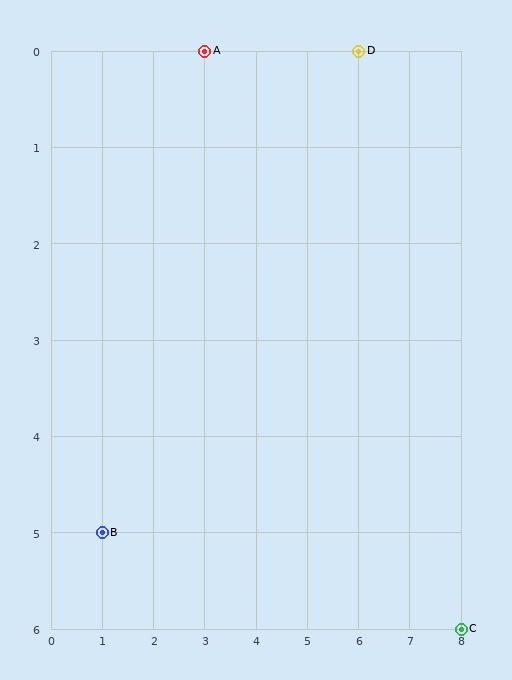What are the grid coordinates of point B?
Point B is at grid coordinates (1, 5).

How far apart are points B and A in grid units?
Points B and A are 2 columns and 5 rows apart (about 5.4 grid units diagonally).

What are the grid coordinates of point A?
Point A is at grid coordinates (3, 0).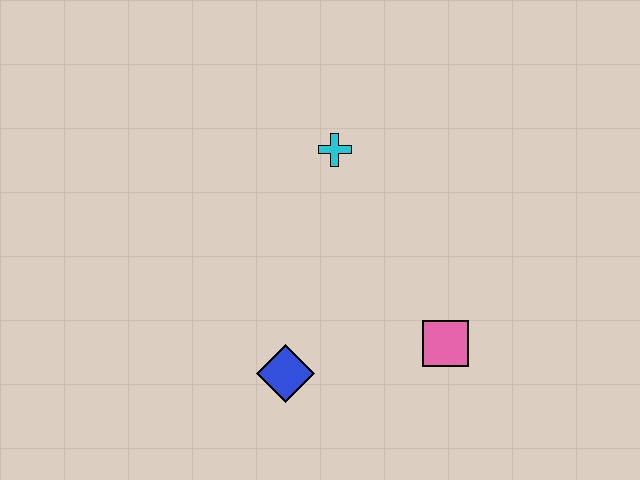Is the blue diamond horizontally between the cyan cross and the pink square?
No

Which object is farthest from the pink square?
The cyan cross is farthest from the pink square.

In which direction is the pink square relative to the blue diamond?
The pink square is to the right of the blue diamond.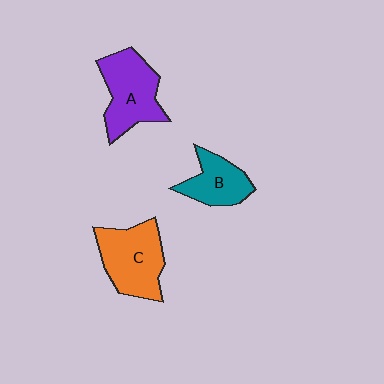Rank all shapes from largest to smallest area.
From largest to smallest: C (orange), A (purple), B (teal).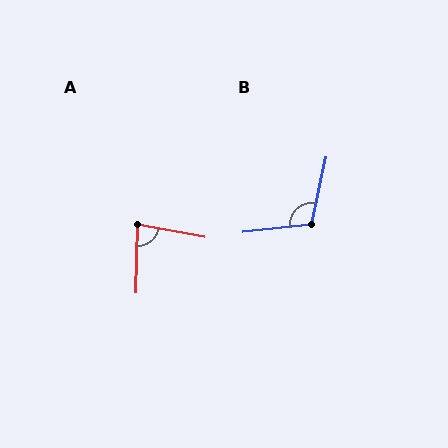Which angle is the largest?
B, at approximately 108 degrees.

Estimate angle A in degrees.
Approximately 81 degrees.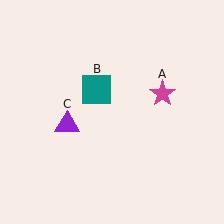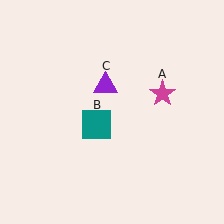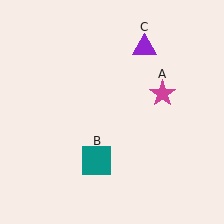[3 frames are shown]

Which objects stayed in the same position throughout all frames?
Magenta star (object A) remained stationary.